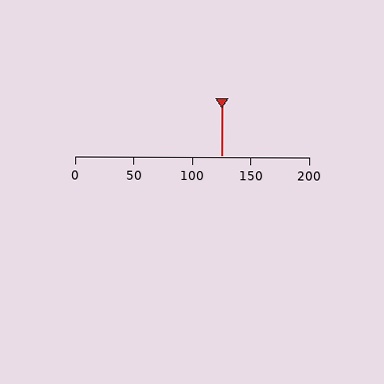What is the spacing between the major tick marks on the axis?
The major ticks are spaced 50 apart.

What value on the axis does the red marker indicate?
The marker indicates approximately 125.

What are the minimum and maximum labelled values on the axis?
The axis runs from 0 to 200.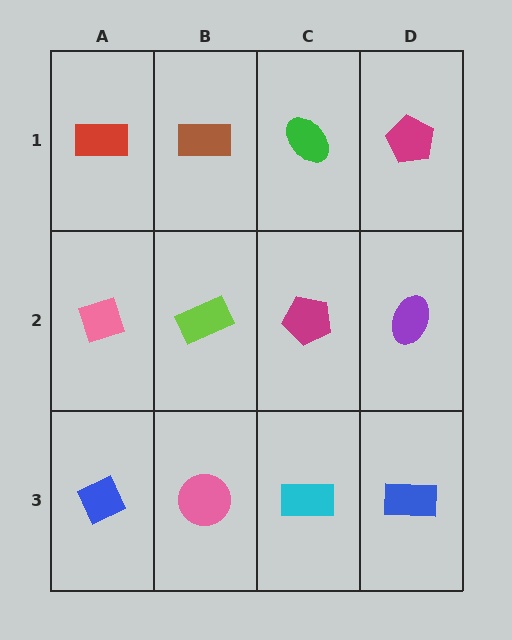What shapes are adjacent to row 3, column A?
A pink diamond (row 2, column A), a pink circle (row 3, column B).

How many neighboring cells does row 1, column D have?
2.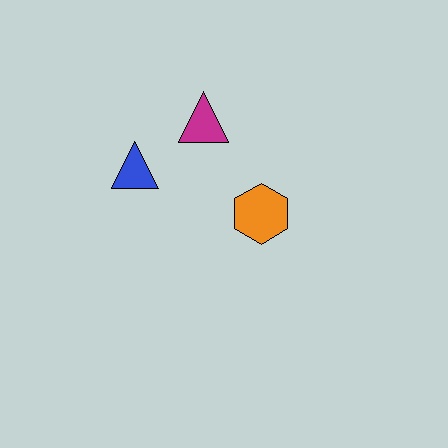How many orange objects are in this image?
There is 1 orange object.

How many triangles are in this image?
There are 2 triangles.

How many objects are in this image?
There are 3 objects.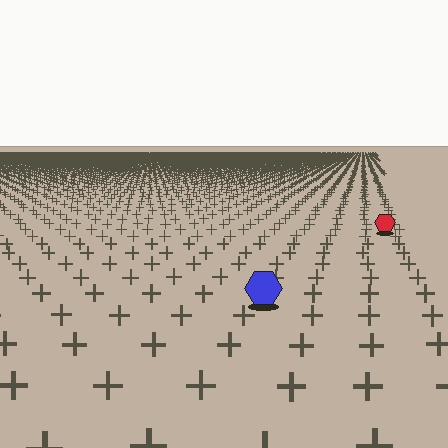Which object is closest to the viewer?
The blue hexagon is closest. The texture marks near it are larger and more spread out.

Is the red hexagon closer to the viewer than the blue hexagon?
No. The blue hexagon is closer — you can tell from the texture gradient: the ground texture is coarser near it.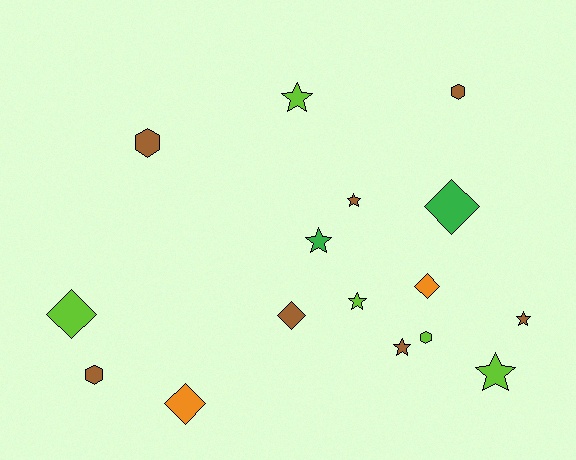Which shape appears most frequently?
Star, with 7 objects.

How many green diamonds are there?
There is 1 green diamond.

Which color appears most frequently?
Brown, with 7 objects.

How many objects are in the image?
There are 16 objects.